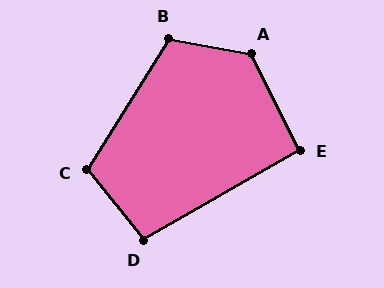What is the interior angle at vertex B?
Approximately 112 degrees (obtuse).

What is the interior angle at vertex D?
Approximately 98 degrees (obtuse).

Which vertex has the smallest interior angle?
E, at approximately 93 degrees.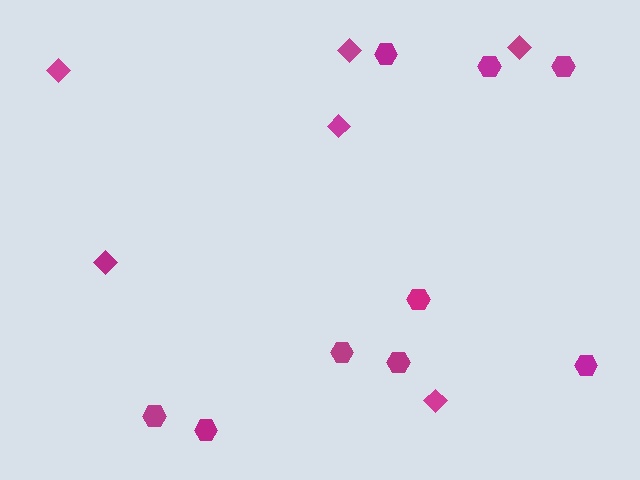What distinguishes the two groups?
There are 2 groups: one group of diamonds (6) and one group of hexagons (9).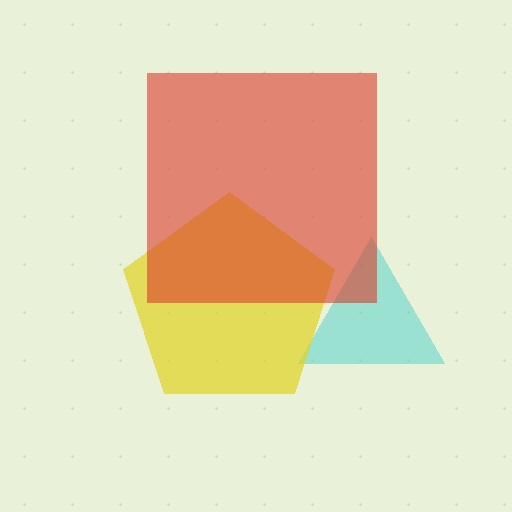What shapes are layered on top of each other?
The layered shapes are: a cyan triangle, a yellow pentagon, a red square.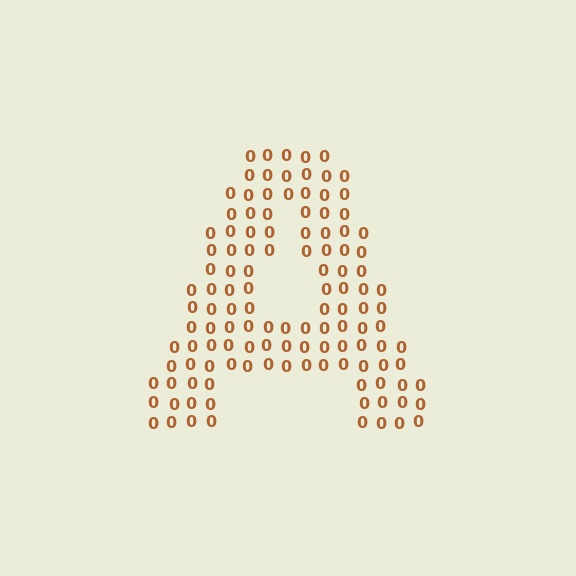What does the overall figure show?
The overall figure shows the letter A.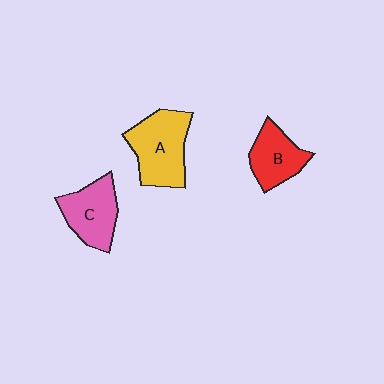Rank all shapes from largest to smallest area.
From largest to smallest: A (yellow), C (pink), B (red).